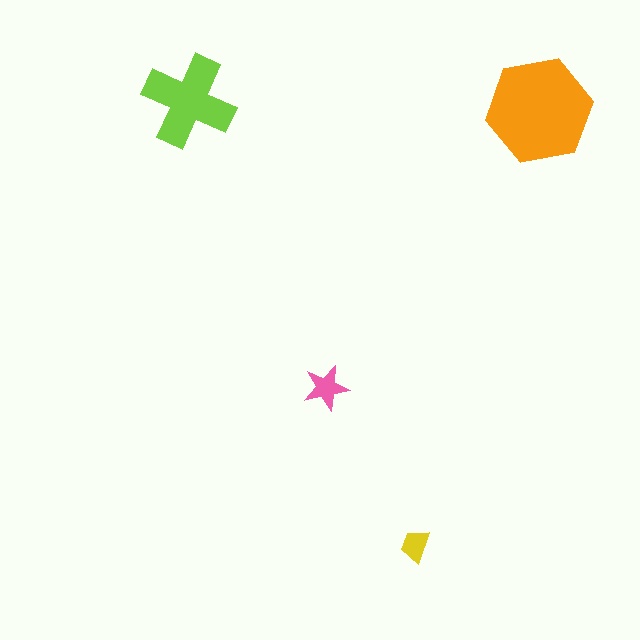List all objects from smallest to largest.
The yellow trapezoid, the pink star, the lime cross, the orange hexagon.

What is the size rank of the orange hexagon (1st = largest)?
1st.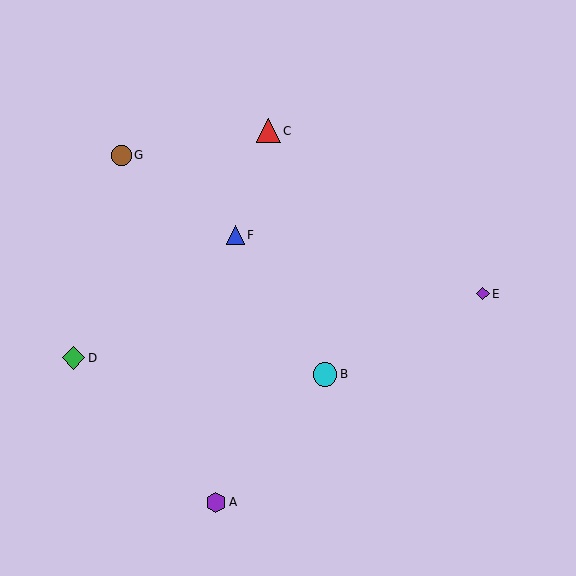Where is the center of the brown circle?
The center of the brown circle is at (121, 155).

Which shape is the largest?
The cyan circle (labeled B) is the largest.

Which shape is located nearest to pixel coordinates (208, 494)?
The purple hexagon (labeled A) at (216, 502) is nearest to that location.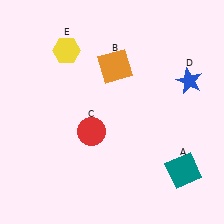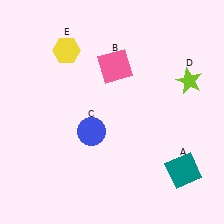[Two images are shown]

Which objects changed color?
B changed from orange to pink. C changed from red to blue. D changed from blue to lime.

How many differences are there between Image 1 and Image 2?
There are 3 differences between the two images.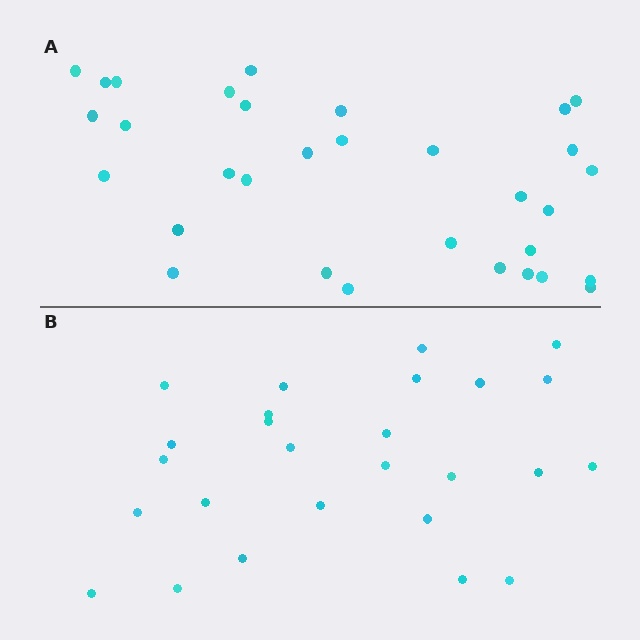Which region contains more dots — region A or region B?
Region A (the top region) has more dots.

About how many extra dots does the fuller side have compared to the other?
Region A has about 6 more dots than region B.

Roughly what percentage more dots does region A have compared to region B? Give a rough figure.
About 25% more.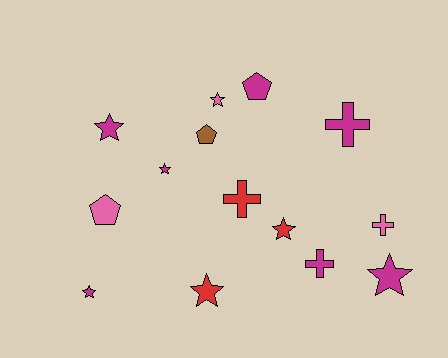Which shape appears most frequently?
Star, with 7 objects.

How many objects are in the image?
There are 14 objects.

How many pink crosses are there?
There is 1 pink cross.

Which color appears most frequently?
Magenta, with 7 objects.